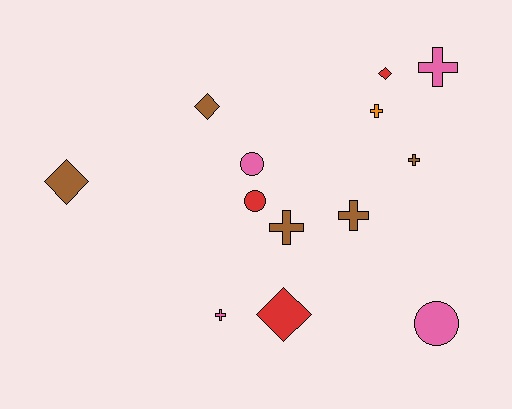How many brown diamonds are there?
There are 2 brown diamonds.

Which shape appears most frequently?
Cross, with 6 objects.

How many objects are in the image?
There are 13 objects.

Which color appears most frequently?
Brown, with 5 objects.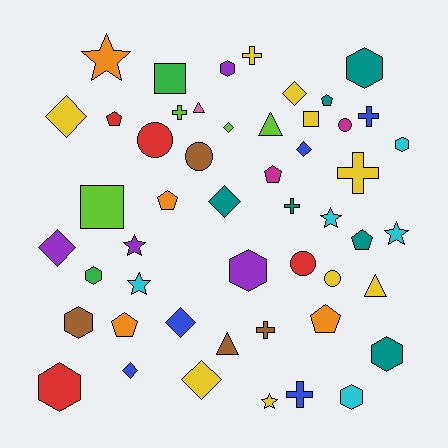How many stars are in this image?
There are 6 stars.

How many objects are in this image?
There are 50 objects.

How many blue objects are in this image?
There are 5 blue objects.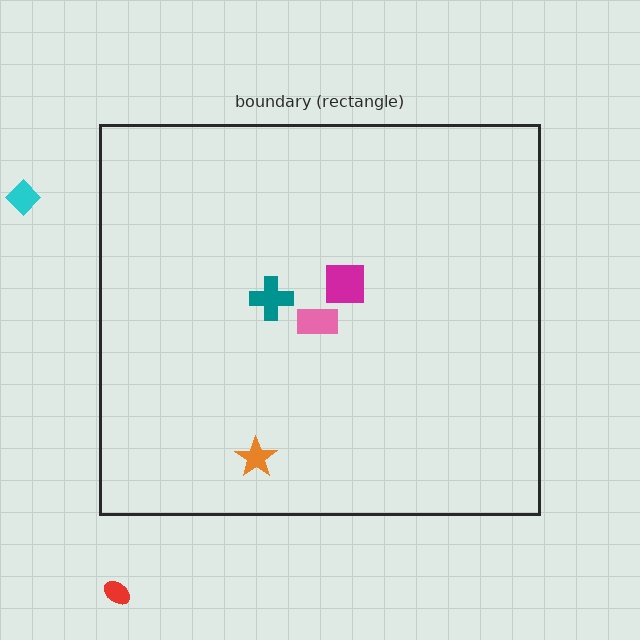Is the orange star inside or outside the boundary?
Inside.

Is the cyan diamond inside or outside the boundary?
Outside.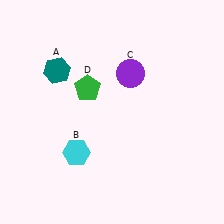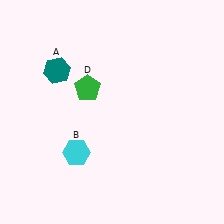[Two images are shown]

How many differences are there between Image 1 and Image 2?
There is 1 difference between the two images.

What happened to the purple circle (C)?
The purple circle (C) was removed in Image 2. It was in the top-right area of Image 1.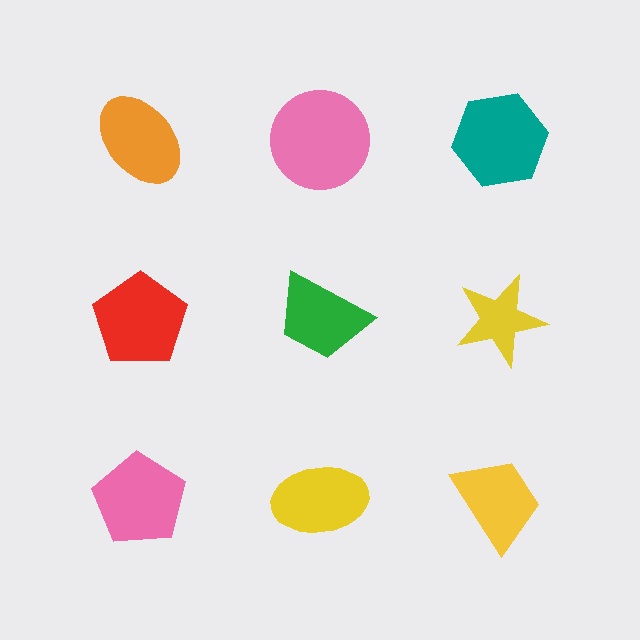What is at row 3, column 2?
A yellow ellipse.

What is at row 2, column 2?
A green trapezoid.